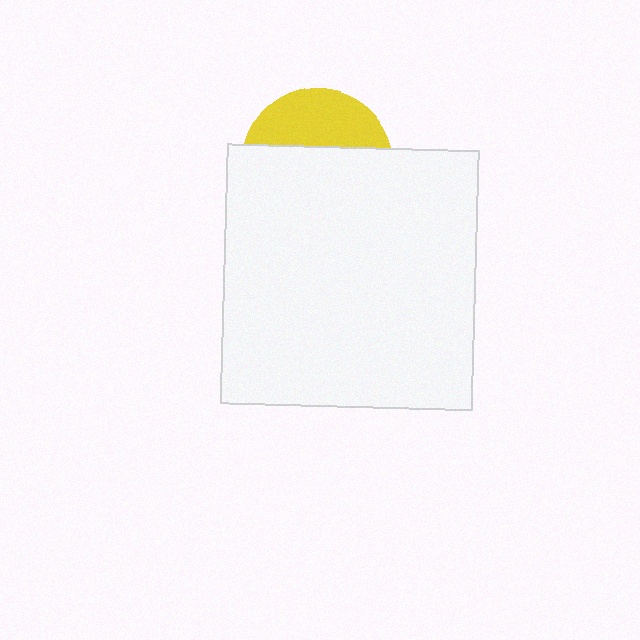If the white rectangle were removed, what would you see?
You would see the complete yellow circle.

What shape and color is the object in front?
The object in front is a white rectangle.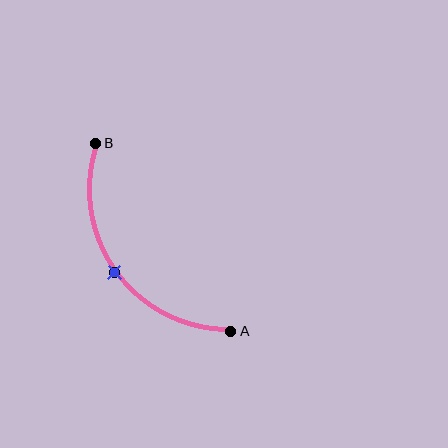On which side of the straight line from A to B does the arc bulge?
The arc bulges below and to the left of the straight line connecting A and B.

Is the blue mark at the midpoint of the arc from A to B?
Yes. The blue mark lies on the arc at equal arc-length from both A and B — it is the arc midpoint.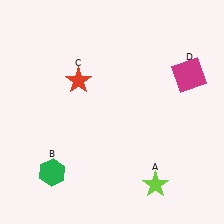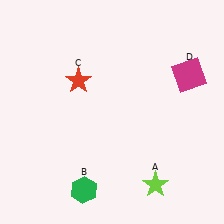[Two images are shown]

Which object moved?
The green hexagon (B) moved right.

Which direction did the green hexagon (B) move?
The green hexagon (B) moved right.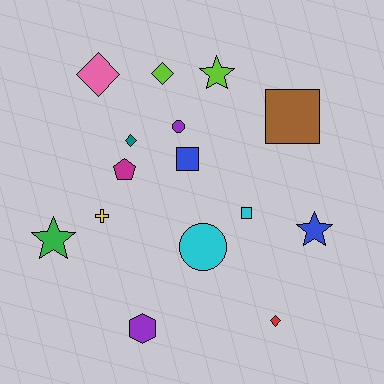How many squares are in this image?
There are 3 squares.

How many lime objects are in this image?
There are 2 lime objects.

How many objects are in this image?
There are 15 objects.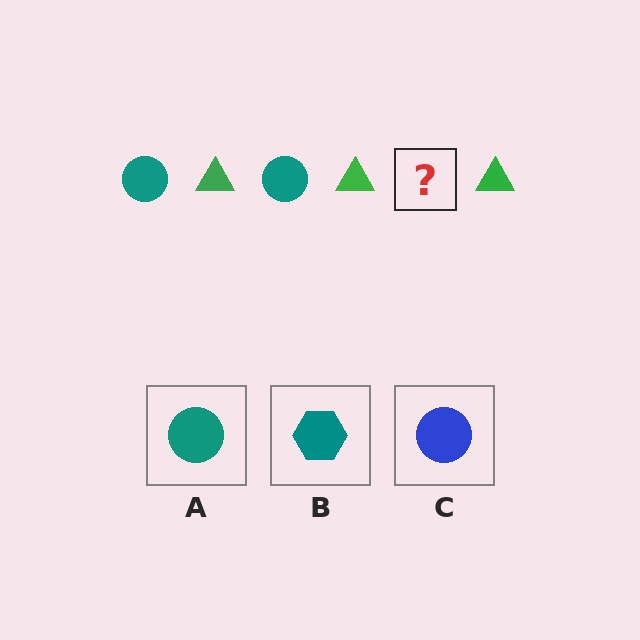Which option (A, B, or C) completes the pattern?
A.